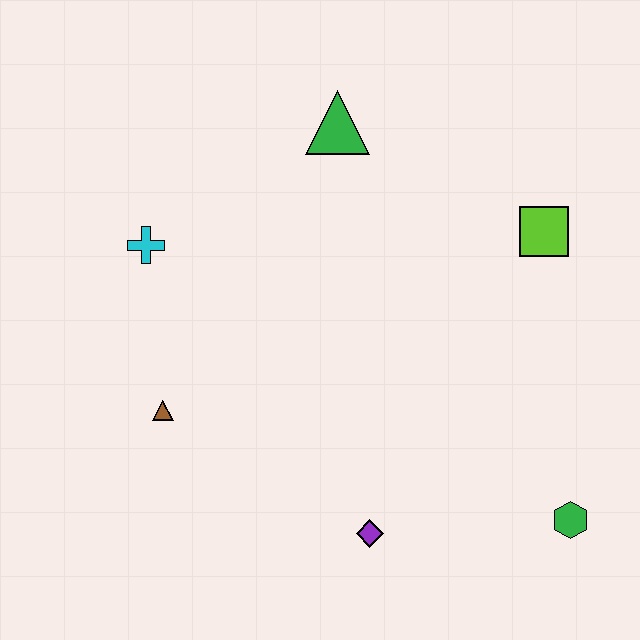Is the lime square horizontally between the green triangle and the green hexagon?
Yes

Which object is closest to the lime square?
The green triangle is closest to the lime square.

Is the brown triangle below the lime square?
Yes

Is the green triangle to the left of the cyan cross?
No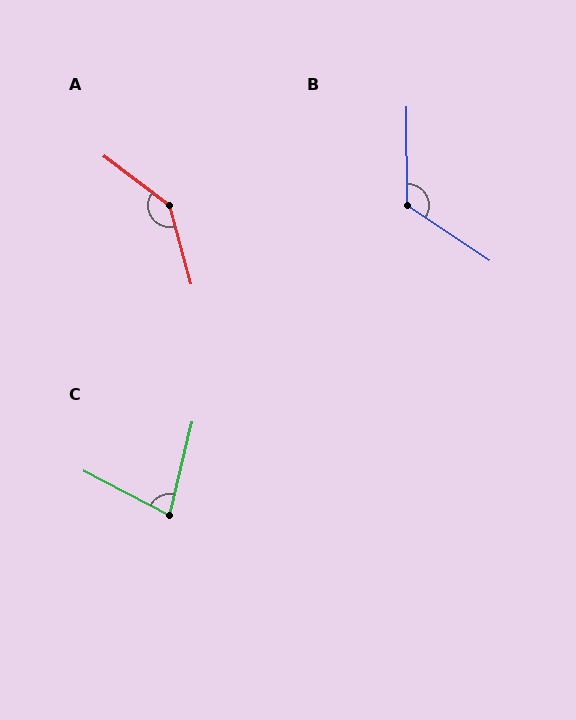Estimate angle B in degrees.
Approximately 124 degrees.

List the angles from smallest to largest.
C (76°), B (124°), A (142°).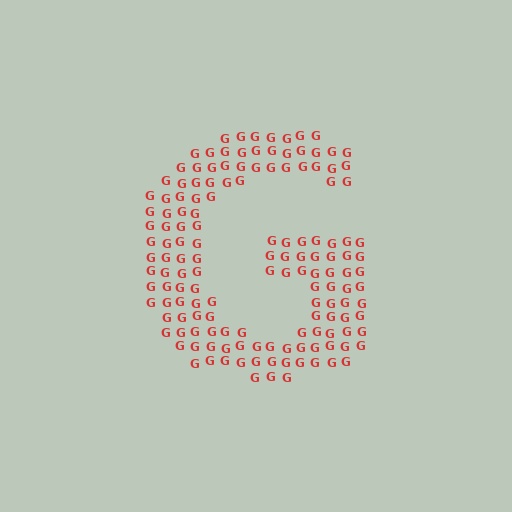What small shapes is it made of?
It is made of small letter G's.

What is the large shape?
The large shape is the letter G.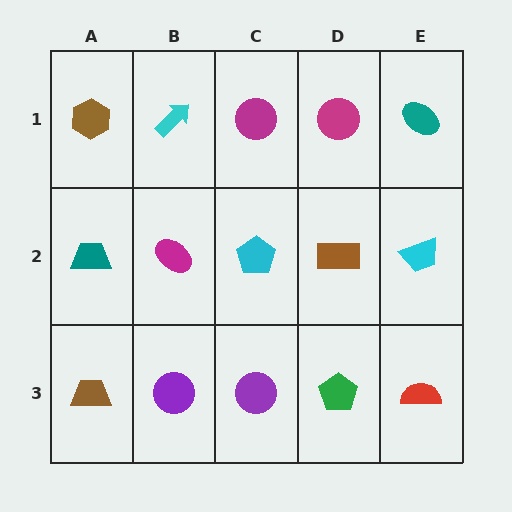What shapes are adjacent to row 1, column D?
A brown rectangle (row 2, column D), a magenta circle (row 1, column C), a teal ellipse (row 1, column E).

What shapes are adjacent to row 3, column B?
A magenta ellipse (row 2, column B), a brown trapezoid (row 3, column A), a purple circle (row 3, column C).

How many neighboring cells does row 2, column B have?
4.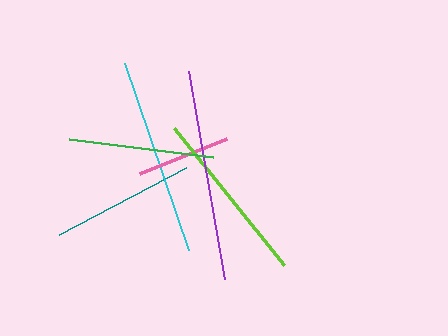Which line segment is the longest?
The purple line is the longest at approximately 211 pixels.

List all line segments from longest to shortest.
From longest to shortest: purple, cyan, lime, green, teal, pink.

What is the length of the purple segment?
The purple segment is approximately 211 pixels long.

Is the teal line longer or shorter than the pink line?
The teal line is longer than the pink line.